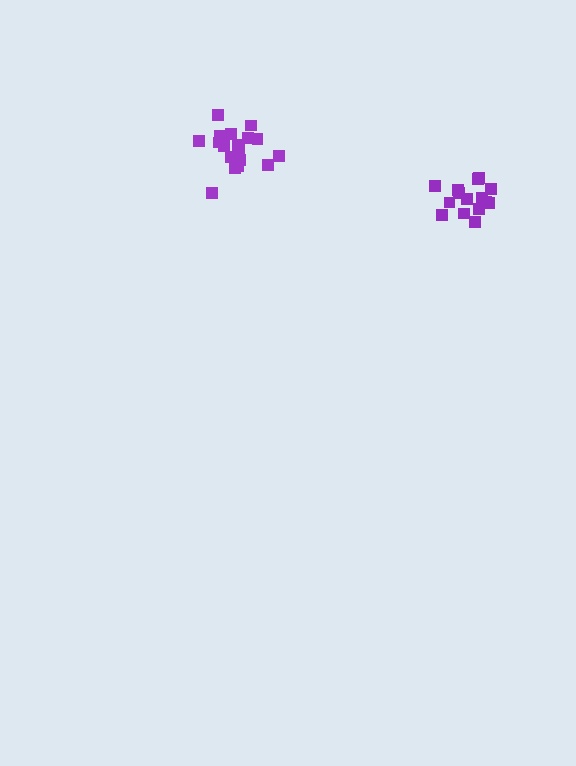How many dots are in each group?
Group 1: 15 dots, Group 2: 19 dots (34 total).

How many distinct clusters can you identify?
There are 2 distinct clusters.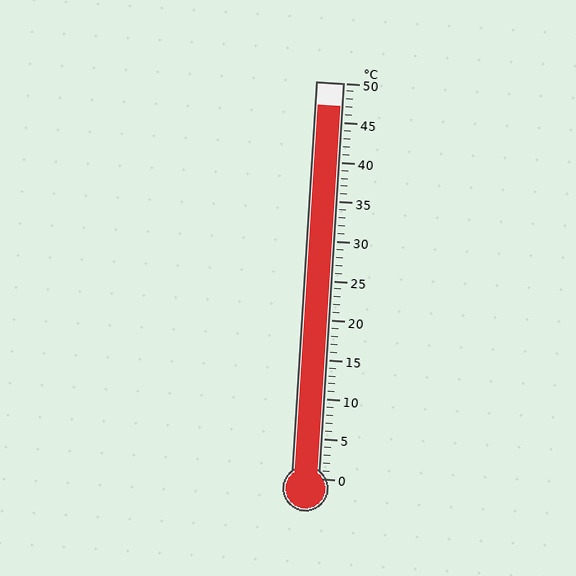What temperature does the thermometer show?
The thermometer shows approximately 47°C.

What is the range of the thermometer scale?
The thermometer scale ranges from 0°C to 50°C.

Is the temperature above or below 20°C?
The temperature is above 20°C.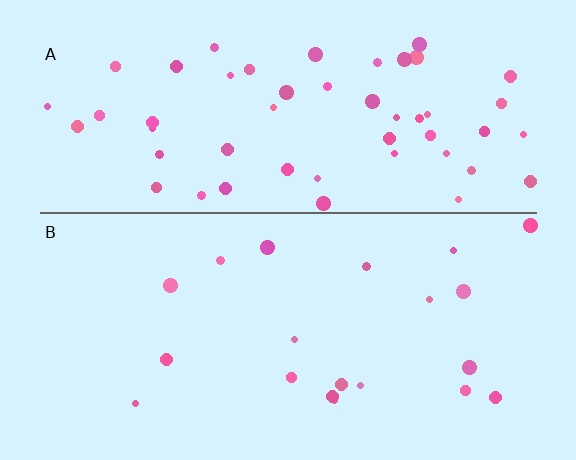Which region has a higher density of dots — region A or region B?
A (the top).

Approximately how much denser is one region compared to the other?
Approximately 2.6× — region A over region B.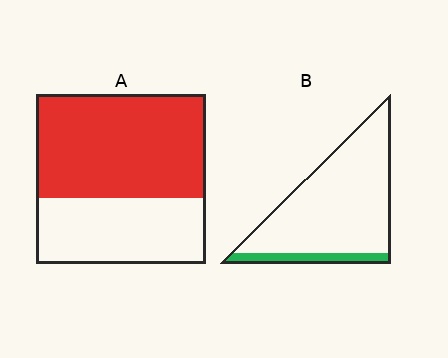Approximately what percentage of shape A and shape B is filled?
A is approximately 60% and B is approximately 10%.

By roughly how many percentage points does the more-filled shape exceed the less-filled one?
By roughly 50 percentage points (A over B).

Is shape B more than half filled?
No.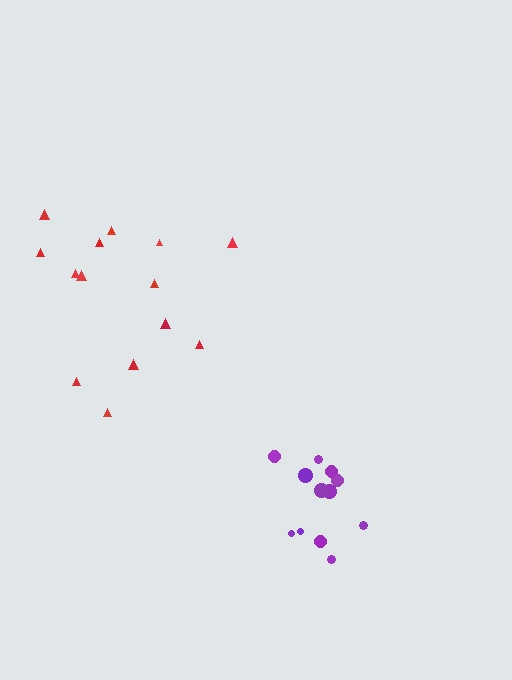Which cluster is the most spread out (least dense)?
Red.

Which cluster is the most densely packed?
Purple.